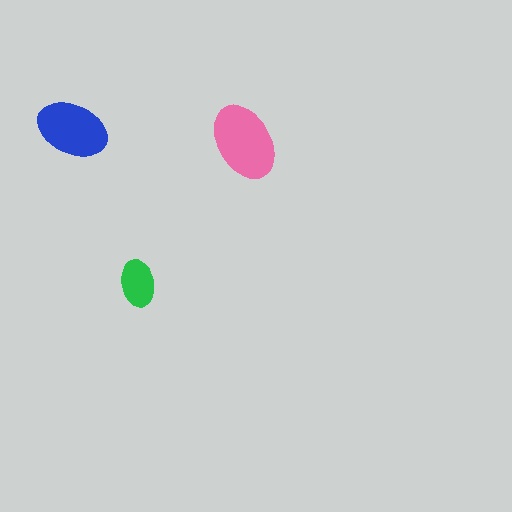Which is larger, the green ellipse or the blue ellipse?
The blue one.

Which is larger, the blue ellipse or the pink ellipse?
The pink one.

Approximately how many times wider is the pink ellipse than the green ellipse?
About 1.5 times wider.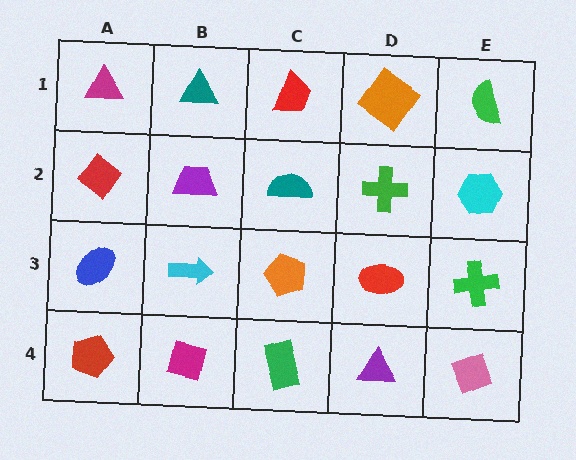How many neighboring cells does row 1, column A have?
2.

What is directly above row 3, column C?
A teal semicircle.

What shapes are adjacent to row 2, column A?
A magenta triangle (row 1, column A), a blue ellipse (row 3, column A), a purple trapezoid (row 2, column B).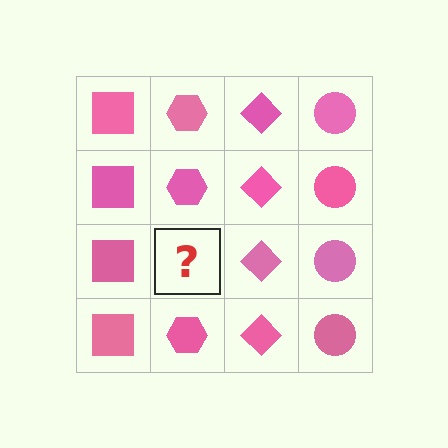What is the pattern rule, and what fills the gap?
The rule is that each column has a consistent shape. The gap should be filled with a pink hexagon.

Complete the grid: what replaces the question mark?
The question mark should be replaced with a pink hexagon.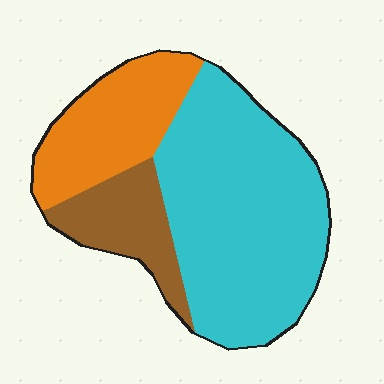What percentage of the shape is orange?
Orange covers around 25% of the shape.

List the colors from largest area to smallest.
From largest to smallest: cyan, orange, brown.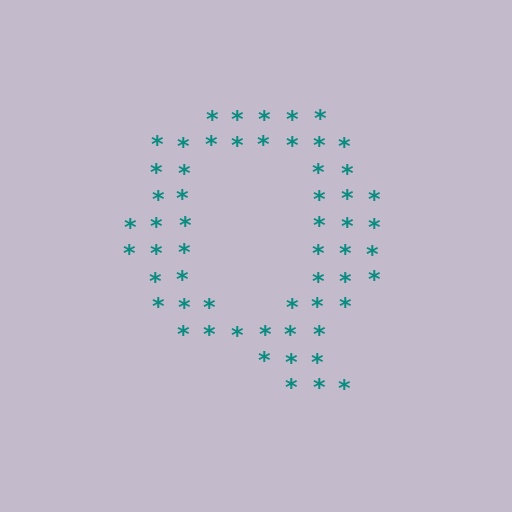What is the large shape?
The large shape is the letter Q.